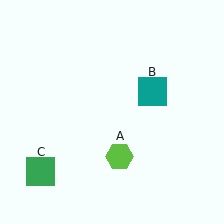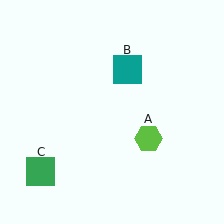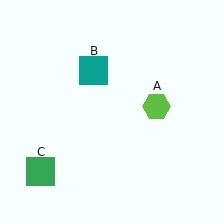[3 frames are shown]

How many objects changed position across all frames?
2 objects changed position: lime hexagon (object A), teal square (object B).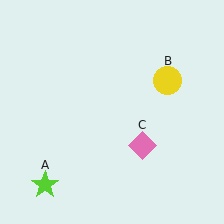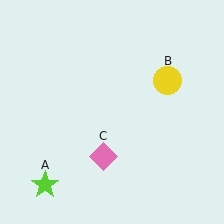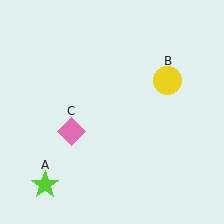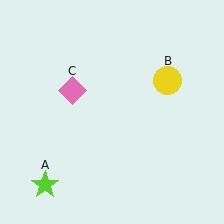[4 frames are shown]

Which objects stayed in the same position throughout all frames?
Lime star (object A) and yellow circle (object B) remained stationary.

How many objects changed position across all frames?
1 object changed position: pink diamond (object C).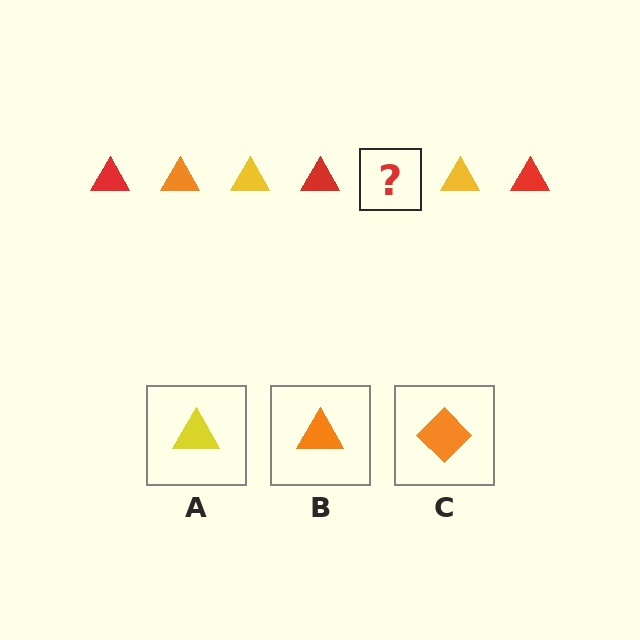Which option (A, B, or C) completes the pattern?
B.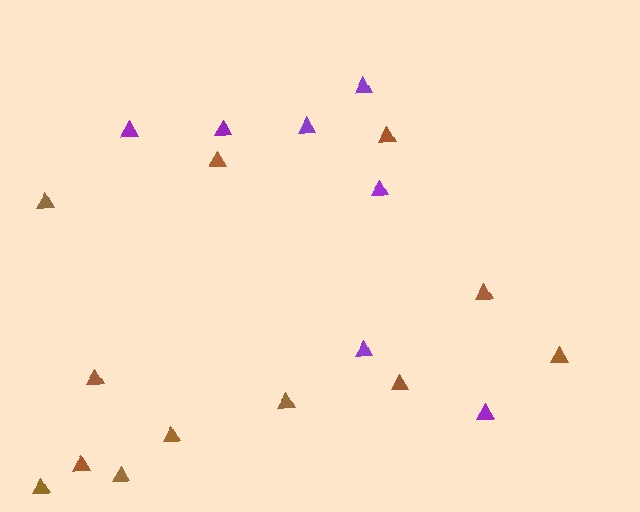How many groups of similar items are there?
There are 2 groups: one group of brown triangles (12) and one group of purple triangles (7).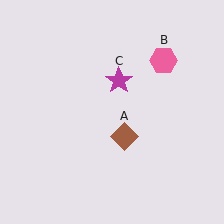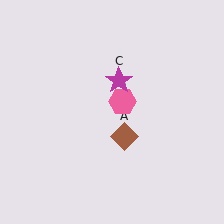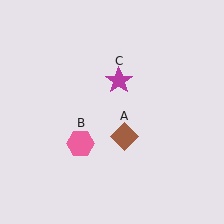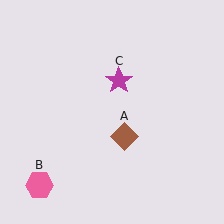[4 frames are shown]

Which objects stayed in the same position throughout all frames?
Brown diamond (object A) and magenta star (object C) remained stationary.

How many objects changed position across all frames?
1 object changed position: pink hexagon (object B).